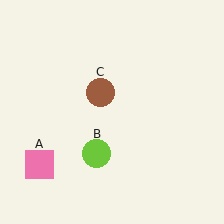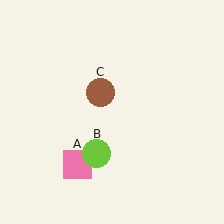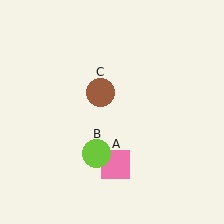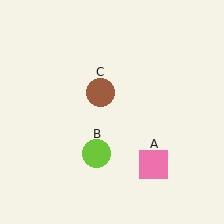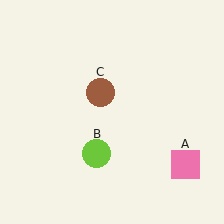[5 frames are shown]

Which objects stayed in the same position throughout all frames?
Lime circle (object B) and brown circle (object C) remained stationary.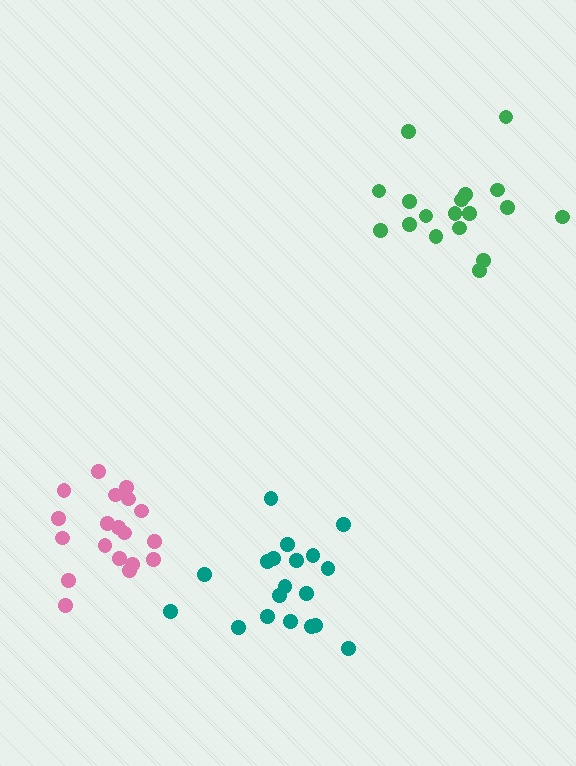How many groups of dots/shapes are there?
There are 3 groups.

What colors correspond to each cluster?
The clusters are colored: green, pink, teal.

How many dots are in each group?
Group 1: 18 dots, Group 2: 19 dots, Group 3: 19 dots (56 total).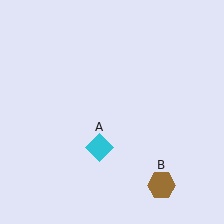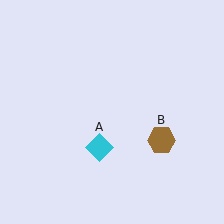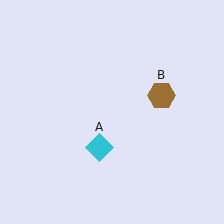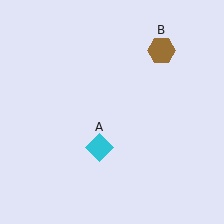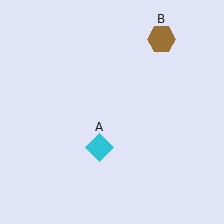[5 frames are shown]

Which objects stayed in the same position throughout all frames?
Cyan diamond (object A) remained stationary.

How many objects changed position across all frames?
1 object changed position: brown hexagon (object B).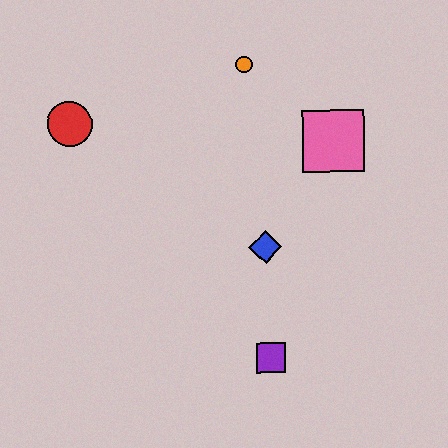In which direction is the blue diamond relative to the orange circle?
The blue diamond is below the orange circle.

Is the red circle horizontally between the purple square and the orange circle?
No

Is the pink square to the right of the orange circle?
Yes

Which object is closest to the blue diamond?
The purple square is closest to the blue diamond.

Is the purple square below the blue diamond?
Yes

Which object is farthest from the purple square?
The red circle is farthest from the purple square.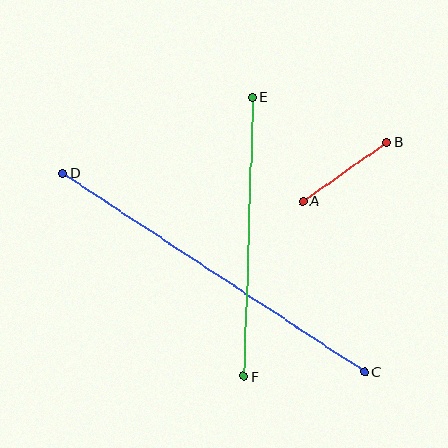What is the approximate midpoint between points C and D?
The midpoint is at approximately (214, 273) pixels.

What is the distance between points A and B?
The distance is approximately 102 pixels.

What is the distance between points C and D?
The distance is approximately 361 pixels.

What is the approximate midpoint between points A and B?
The midpoint is at approximately (345, 172) pixels.